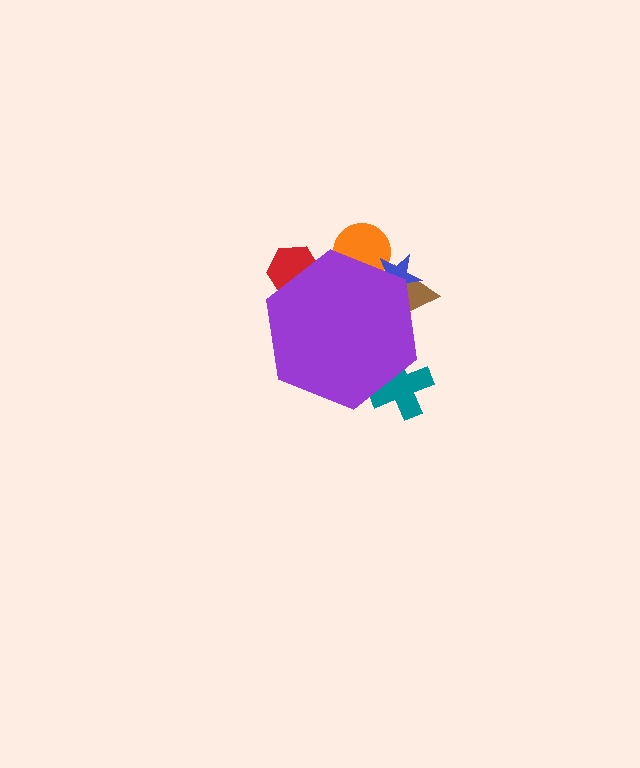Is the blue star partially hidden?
Yes, the blue star is partially hidden behind the purple hexagon.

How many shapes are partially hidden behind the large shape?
5 shapes are partially hidden.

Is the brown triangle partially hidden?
Yes, the brown triangle is partially hidden behind the purple hexagon.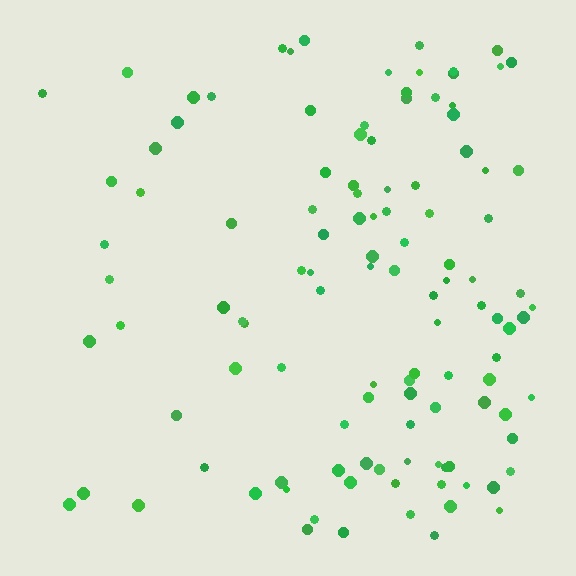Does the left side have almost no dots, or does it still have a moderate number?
Still a moderate number, just noticeably fewer than the right.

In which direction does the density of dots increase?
From left to right, with the right side densest.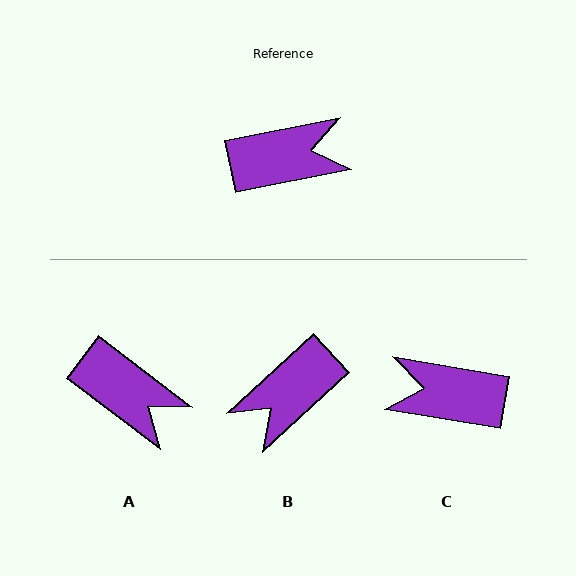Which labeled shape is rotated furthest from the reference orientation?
C, about 159 degrees away.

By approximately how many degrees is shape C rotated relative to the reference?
Approximately 159 degrees counter-clockwise.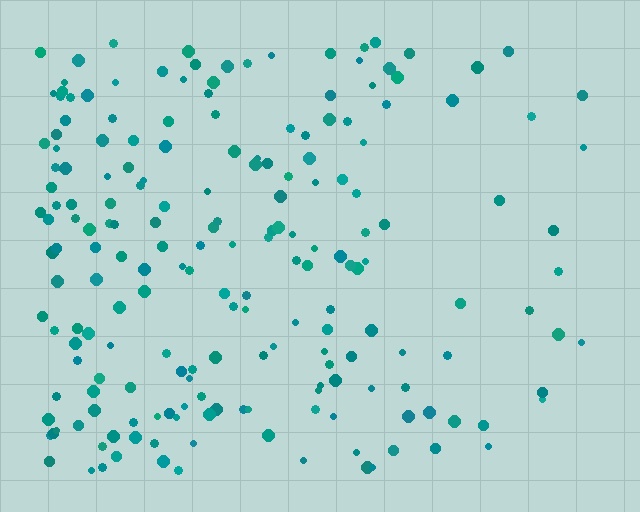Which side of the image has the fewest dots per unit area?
The right.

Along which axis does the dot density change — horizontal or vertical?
Horizontal.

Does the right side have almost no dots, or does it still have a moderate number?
Still a moderate number, just noticeably fewer than the left.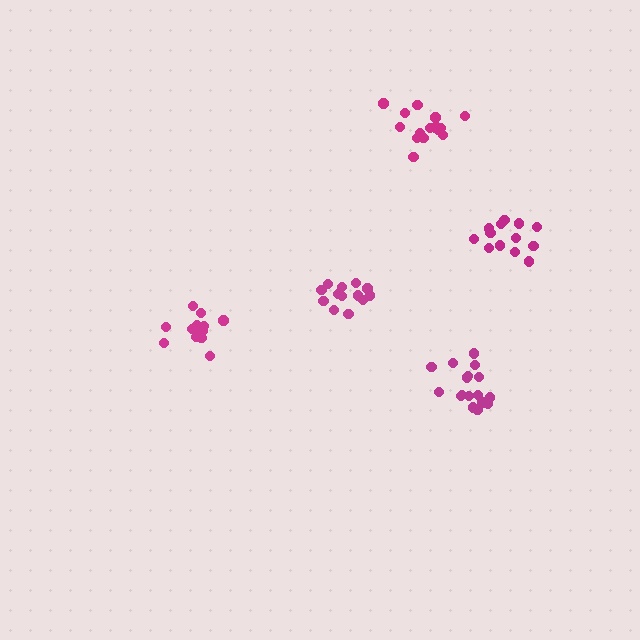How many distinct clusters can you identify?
There are 5 distinct clusters.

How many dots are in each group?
Group 1: 13 dots, Group 2: 18 dots, Group 3: 13 dots, Group 4: 13 dots, Group 5: 17 dots (74 total).